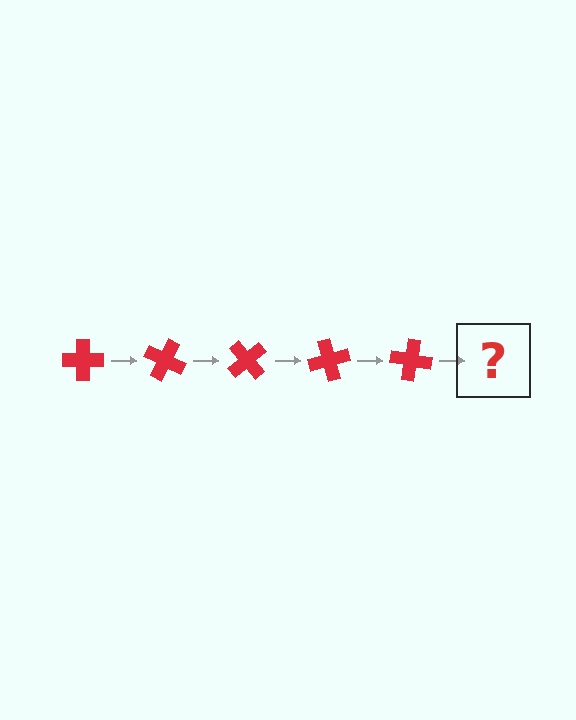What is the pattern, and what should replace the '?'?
The pattern is that the cross rotates 25 degrees each step. The '?' should be a red cross rotated 125 degrees.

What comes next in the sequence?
The next element should be a red cross rotated 125 degrees.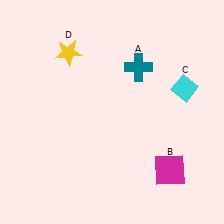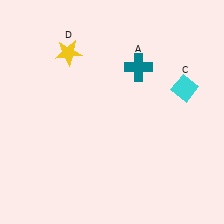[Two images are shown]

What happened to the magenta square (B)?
The magenta square (B) was removed in Image 2. It was in the bottom-right area of Image 1.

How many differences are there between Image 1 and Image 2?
There is 1 difference between the two images.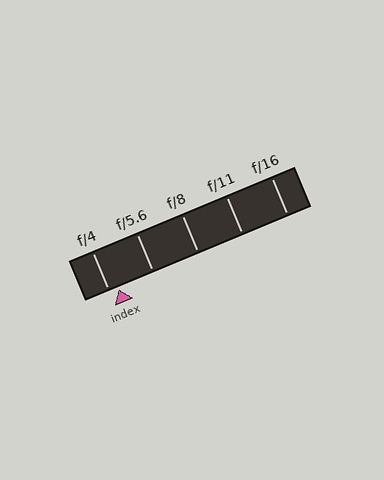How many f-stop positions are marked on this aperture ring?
There are 5 f-stop positions marked.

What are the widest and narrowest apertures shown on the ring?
The widest aperture shown is f/4 and the narrowest is f/16.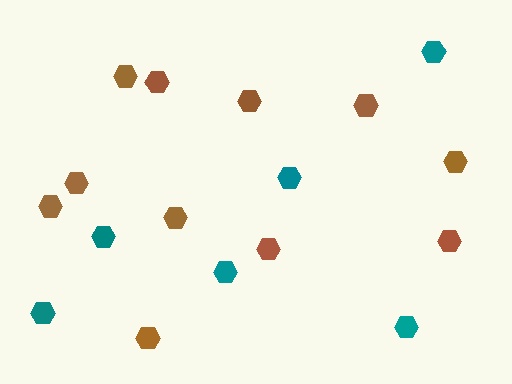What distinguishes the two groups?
There are 2 groups: one group of brown hexagons (11) and one group of teal hexagons (6).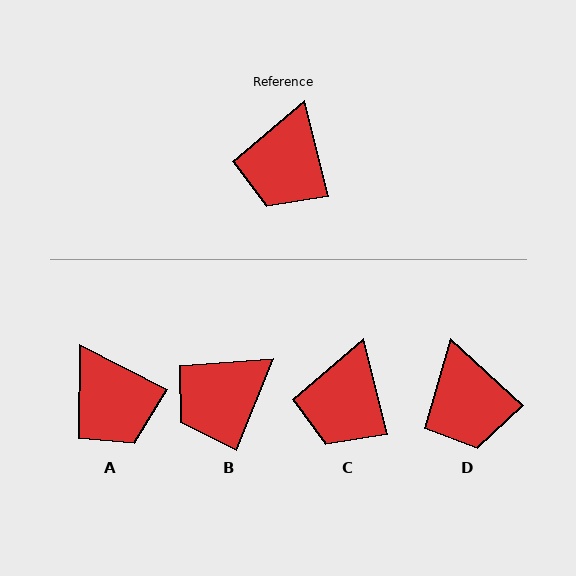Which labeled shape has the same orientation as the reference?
C.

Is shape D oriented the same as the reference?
No, it is off by about 33 degrees.